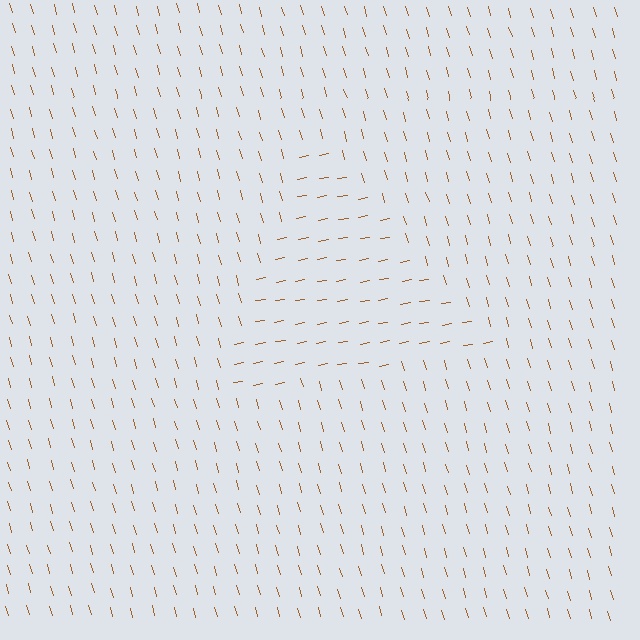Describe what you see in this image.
The image is filled with small brown line segments. A triangle region in the image has lines oriented differently from the surrounding lines, creating a visible texture boundary.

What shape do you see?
I see a triangle.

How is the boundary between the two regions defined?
The boundary is defined purely by a change in line orientation (approximately 84 degrees difference). All lines are the same color and thickness.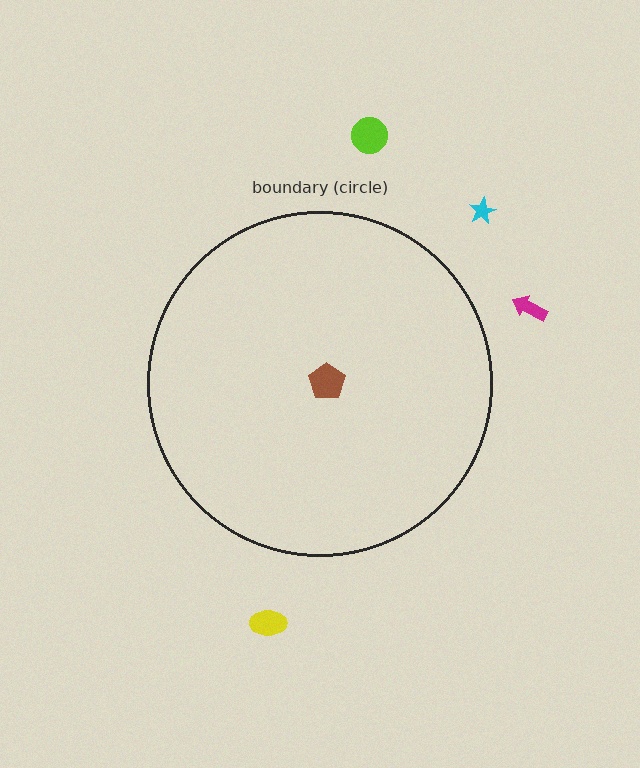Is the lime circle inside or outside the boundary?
Outside.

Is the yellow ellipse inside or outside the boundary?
Outside.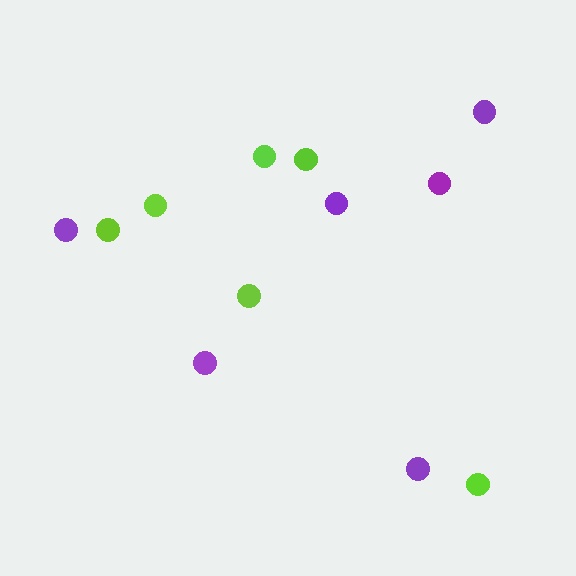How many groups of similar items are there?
There are 2 groups: one group of lime circles (6) and one group of purple circles (6).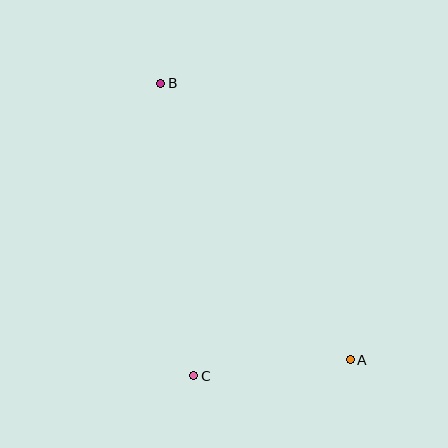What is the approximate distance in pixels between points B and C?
The distance between B and C is approximately 295 pixels.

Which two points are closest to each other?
Points A and C are closest to each other.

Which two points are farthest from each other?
Points A and B are farthest from each other.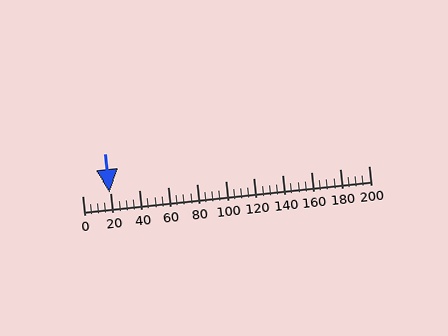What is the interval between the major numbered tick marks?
The major tick marks are spaced 20 units apart.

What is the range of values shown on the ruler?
The ruler shows values from 0 to 200.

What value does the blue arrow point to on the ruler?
The blue arrow points to approximately 19.